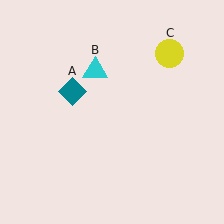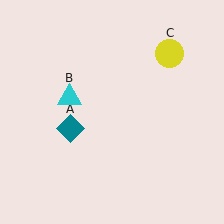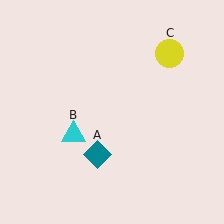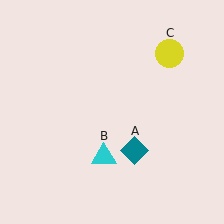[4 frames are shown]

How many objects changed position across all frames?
2 objects changed position: teal diamond (object A), cyan triangle (object B).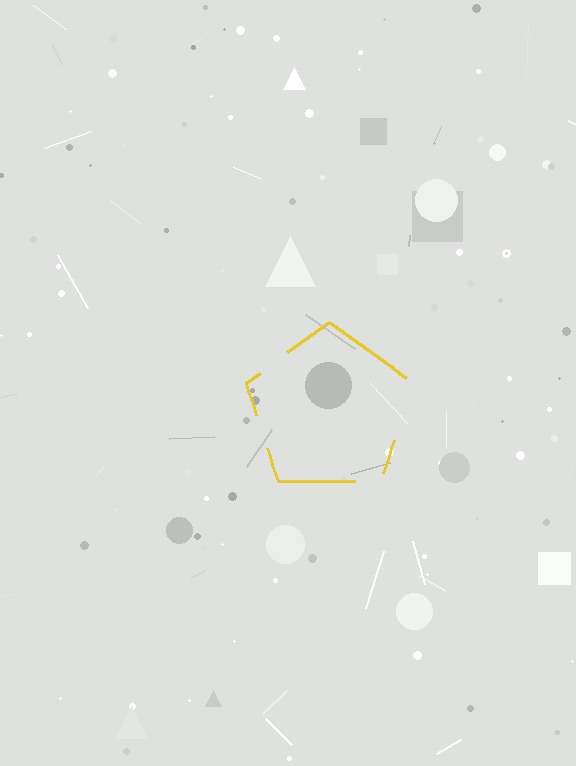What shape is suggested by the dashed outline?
The dashed outline suggests a pentagon.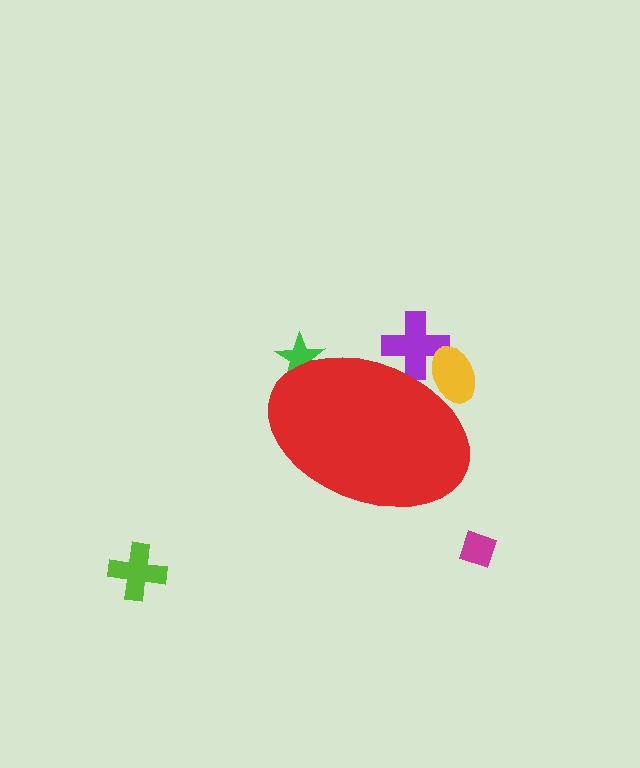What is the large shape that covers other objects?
A red ellipse.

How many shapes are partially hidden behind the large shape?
3 shapes are partially hidden.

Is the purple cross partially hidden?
Yes, the purple cross is partially hidden behind the red ellipse.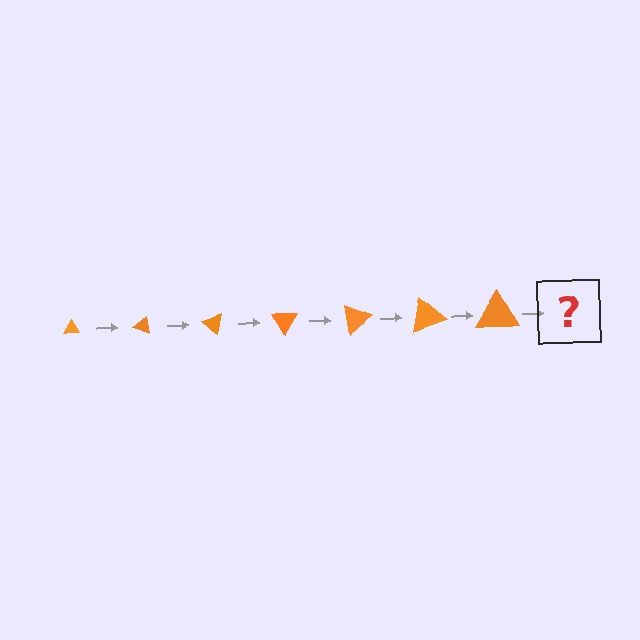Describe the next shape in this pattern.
It should be a triangle, larger than the previous one and rotated 140 degrees from the start.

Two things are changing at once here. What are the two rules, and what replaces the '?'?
The two rules are that the triangle grows larger each step and it rotates 20 degrees each step. The '?' should be a triangle, larger than the previous one and rotated 140 degrees from the start.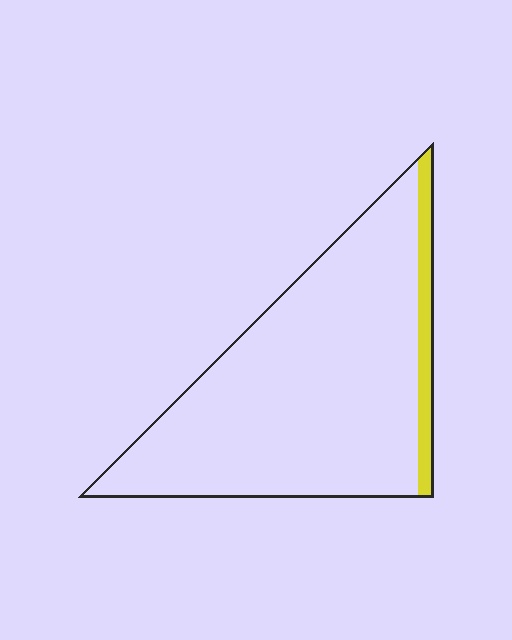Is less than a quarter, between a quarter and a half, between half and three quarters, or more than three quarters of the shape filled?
Less than a quarter.